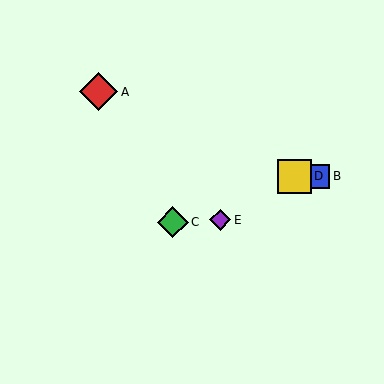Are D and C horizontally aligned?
No, D is at y≈176 and C is at y≈222.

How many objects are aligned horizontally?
2 objects (B, D) are aligned horizontally.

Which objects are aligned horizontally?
Objects B, D are aligned horizontally.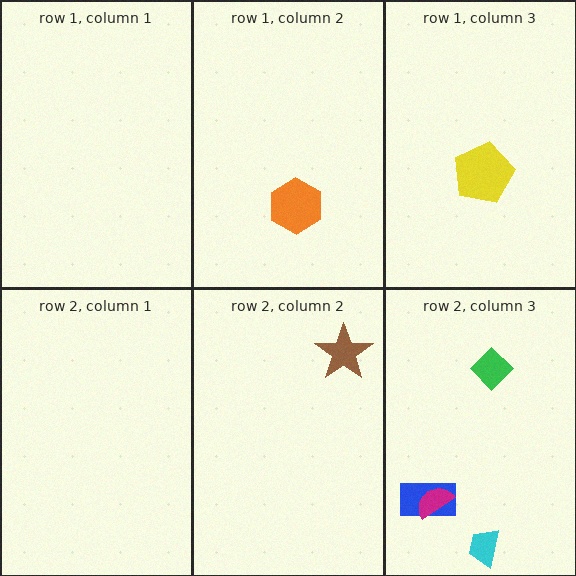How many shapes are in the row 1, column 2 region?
1.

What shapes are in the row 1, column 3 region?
The yellow pentagon.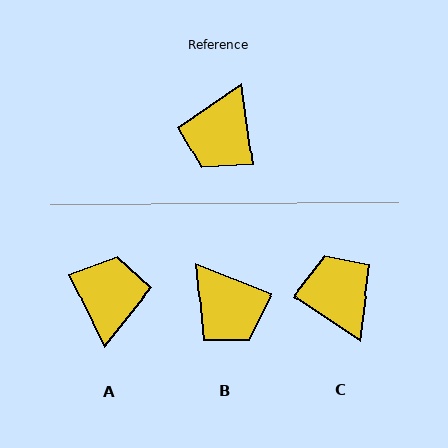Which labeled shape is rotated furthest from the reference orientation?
A, about 163 degrees away.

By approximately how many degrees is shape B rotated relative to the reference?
Approximately 60 degrees counter-clockwise.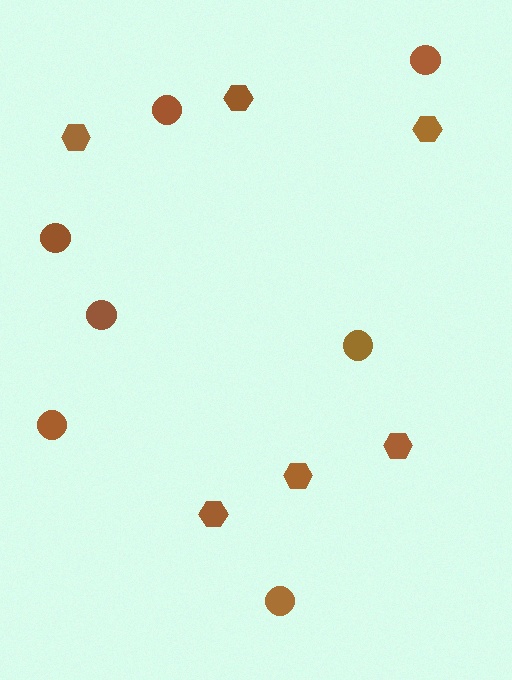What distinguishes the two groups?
There are 2 groups: one group of circles (7) and one group of hexagons (6).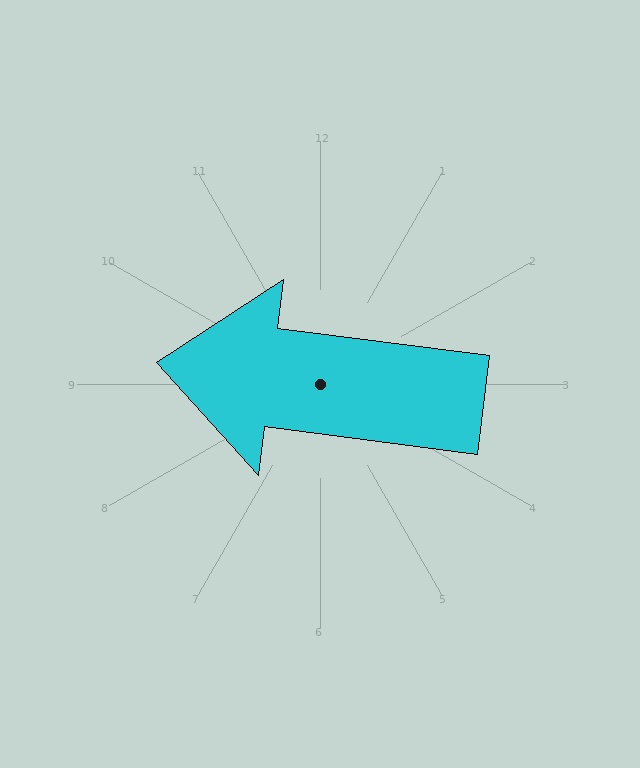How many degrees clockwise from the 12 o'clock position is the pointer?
Approximately 277 degrees.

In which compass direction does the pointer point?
West.